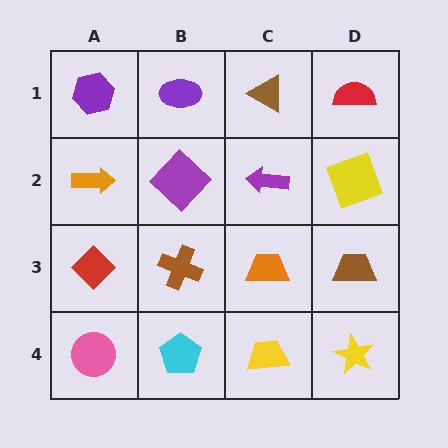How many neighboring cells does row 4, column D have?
2.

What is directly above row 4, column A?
A red diamond.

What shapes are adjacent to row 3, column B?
A purple diamond (row 2, column B), a cyan pentagon (row 4, column B), a red diamond (row 3, column A), an orange trapezoid (row 3, column C).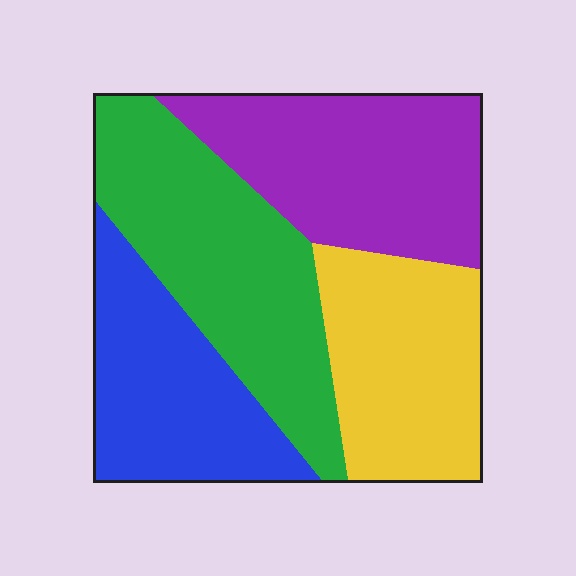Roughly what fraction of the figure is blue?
Blue takes up less than a quarter of the figure.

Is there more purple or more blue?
Purple.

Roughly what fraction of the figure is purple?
Purple takes up about one quarter (1/4) of the figure.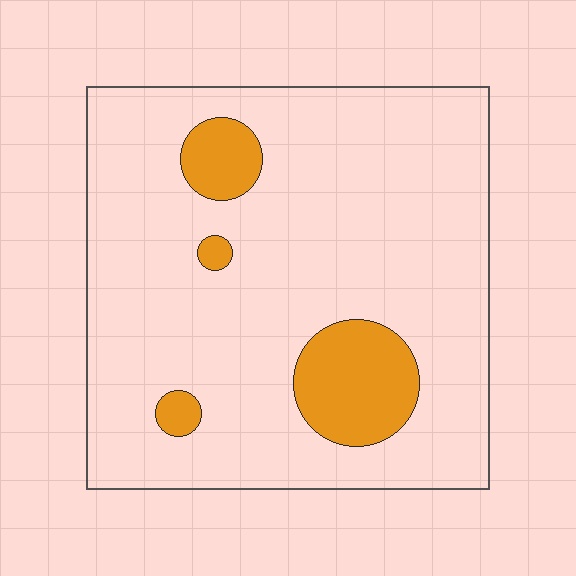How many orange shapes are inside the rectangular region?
4.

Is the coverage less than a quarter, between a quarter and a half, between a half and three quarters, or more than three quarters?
Less than a quarter.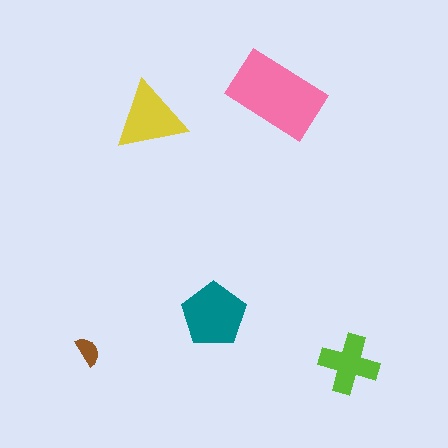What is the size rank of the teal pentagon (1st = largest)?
2nd.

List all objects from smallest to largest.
The brown semicircle, the lime cross, the yellow triangle, the teal pentagon, the pink rectangle.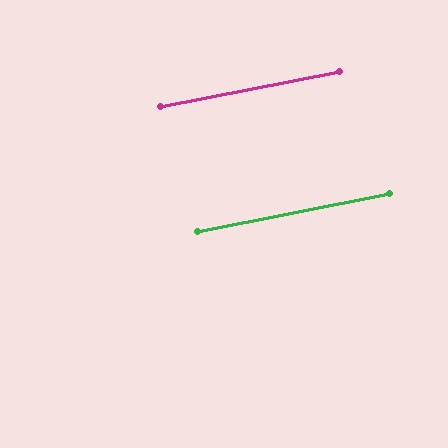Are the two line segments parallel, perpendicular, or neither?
Parallel — their directions differ by only 0.1°.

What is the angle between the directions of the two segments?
Approximately 0 degrees.